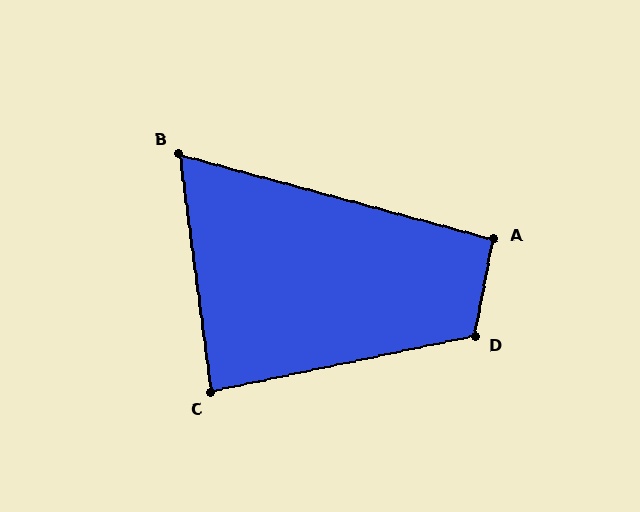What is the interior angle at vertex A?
Approximately 94 degrees (approximately right).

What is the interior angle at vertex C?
Approximately 86 degrees (approximately right).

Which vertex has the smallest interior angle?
B, at approximately 67 degrees.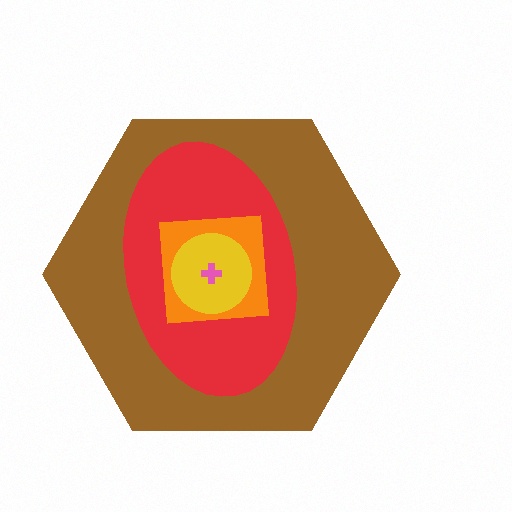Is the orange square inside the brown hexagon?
Yes.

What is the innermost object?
The pink cross.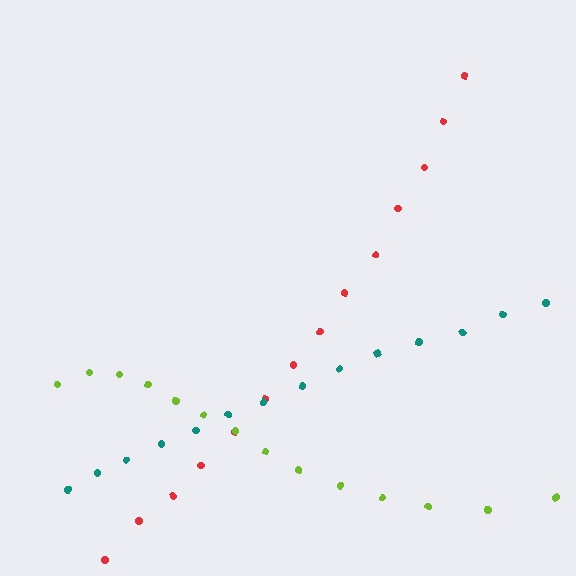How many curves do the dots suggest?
There are 3 distinct paths.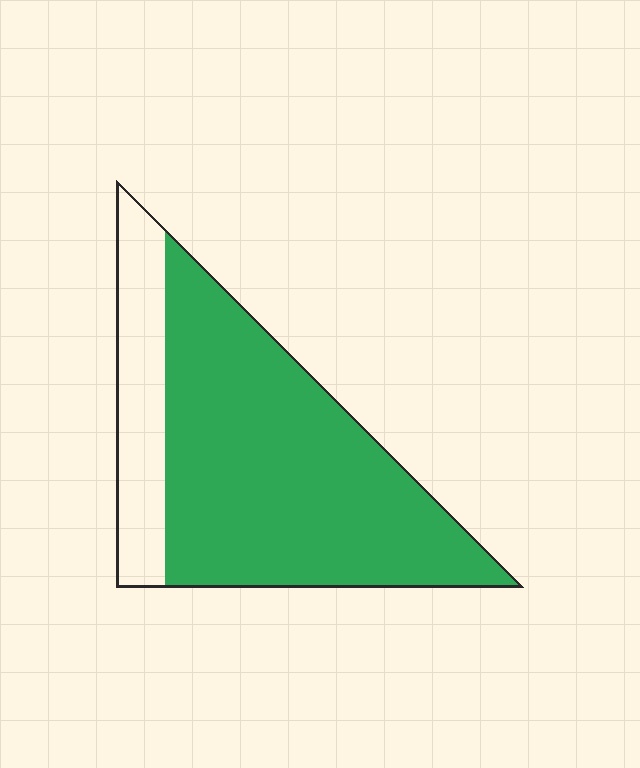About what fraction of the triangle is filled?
About three quarters (3/4).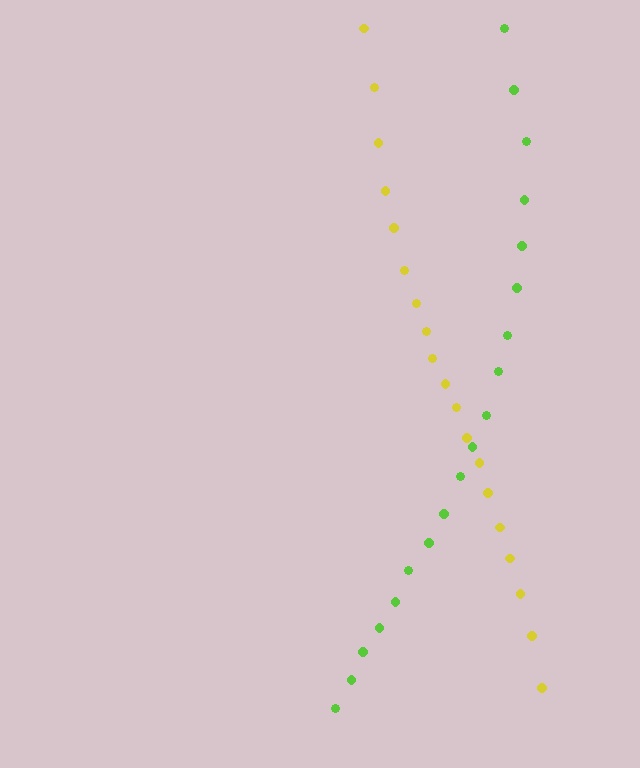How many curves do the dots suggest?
There are 2 distinct paths.